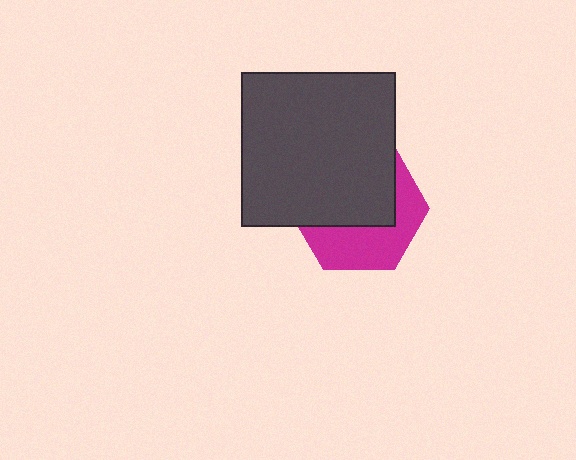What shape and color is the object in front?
The object in front is a dark gray square.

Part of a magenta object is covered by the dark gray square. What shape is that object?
It is a hexagon.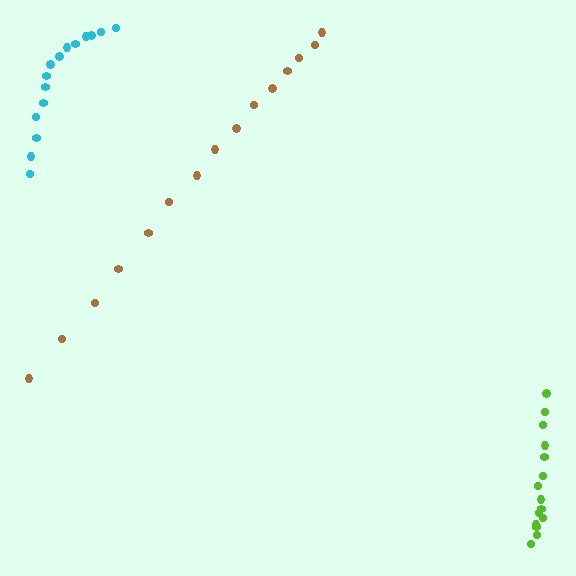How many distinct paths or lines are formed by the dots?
There are 3 distinct paths.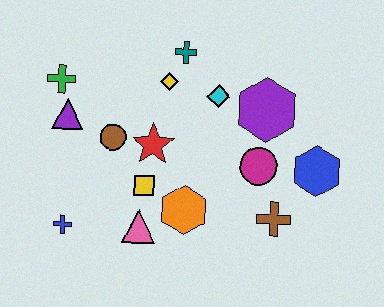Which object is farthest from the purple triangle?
The blue hexagon is farthest from the purple triangle.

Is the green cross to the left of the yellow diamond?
Yes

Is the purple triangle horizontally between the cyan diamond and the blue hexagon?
No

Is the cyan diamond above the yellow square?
Yes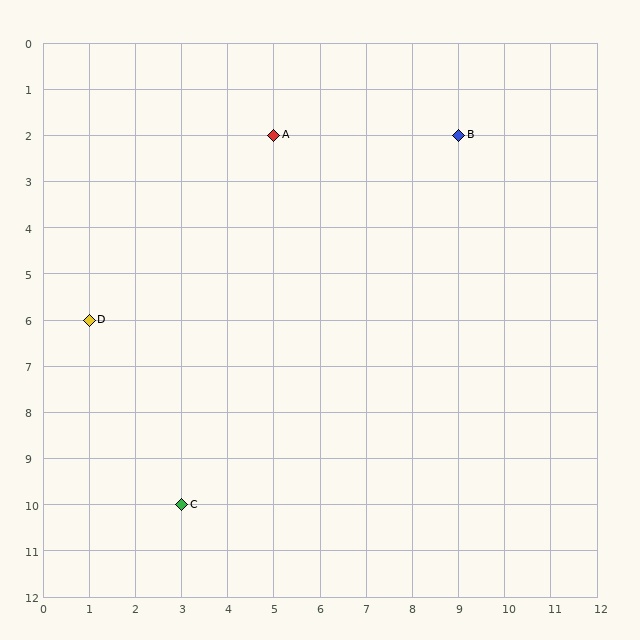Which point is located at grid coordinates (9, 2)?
Point B is at (9, 2).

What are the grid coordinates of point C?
Point C is at grid coordinates (3, 10).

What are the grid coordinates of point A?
Point A is at grid coordinates (5, 2).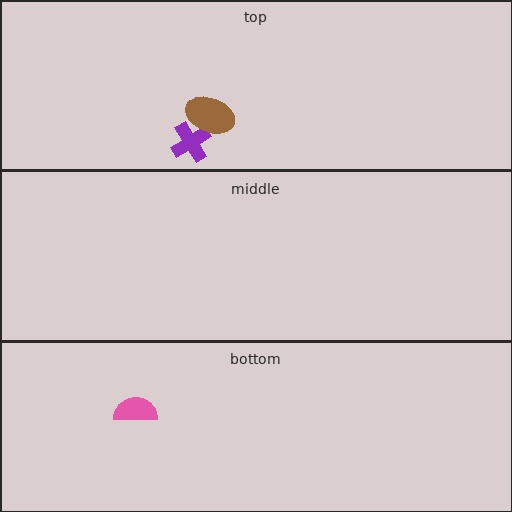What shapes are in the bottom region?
The pink semicircle.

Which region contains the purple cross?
The top region.